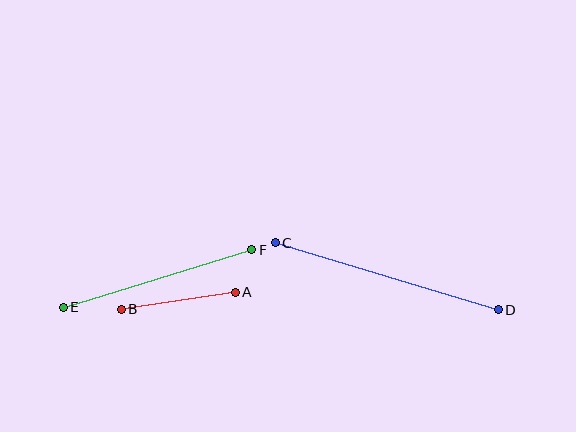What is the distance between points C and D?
The distance is approximately 232 pixels.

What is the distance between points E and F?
The distance is approximately 197 pixels.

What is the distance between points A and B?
The distance is approximately 115 pixels.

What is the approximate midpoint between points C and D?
The midpoint is at approximately (387, 276) pixels.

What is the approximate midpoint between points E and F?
The midpoint is at approximately (158, 278) pixels.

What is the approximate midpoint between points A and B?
The midpoint is at approximately (178, 301) pixels.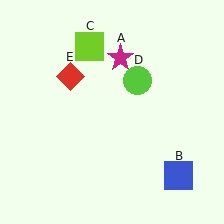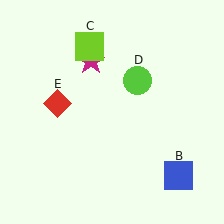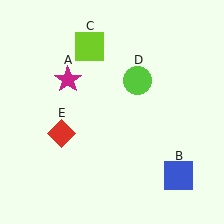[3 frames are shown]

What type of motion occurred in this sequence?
The magenta star (object A), red diamond (object E) rotated counterclockwise around the center of the scene.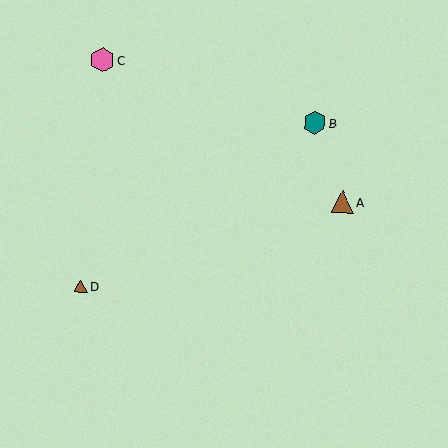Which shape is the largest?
The pink hexagon (labeled C) is the largest.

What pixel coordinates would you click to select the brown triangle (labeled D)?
Click at (81, 286) to select the brown triangle D.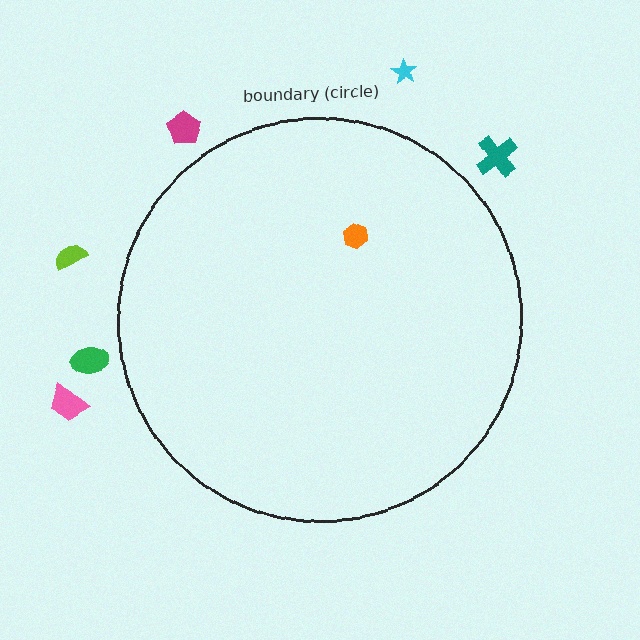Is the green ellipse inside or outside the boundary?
Outside.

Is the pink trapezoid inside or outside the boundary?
Outside.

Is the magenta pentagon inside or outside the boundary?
Outside.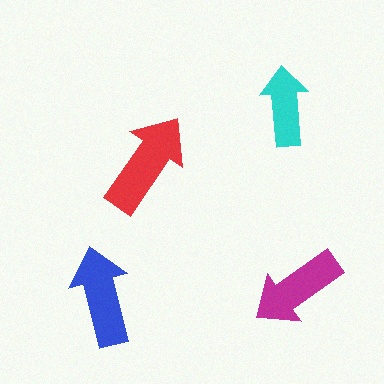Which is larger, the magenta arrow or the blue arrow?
The blue one.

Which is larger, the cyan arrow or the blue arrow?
The blue one.